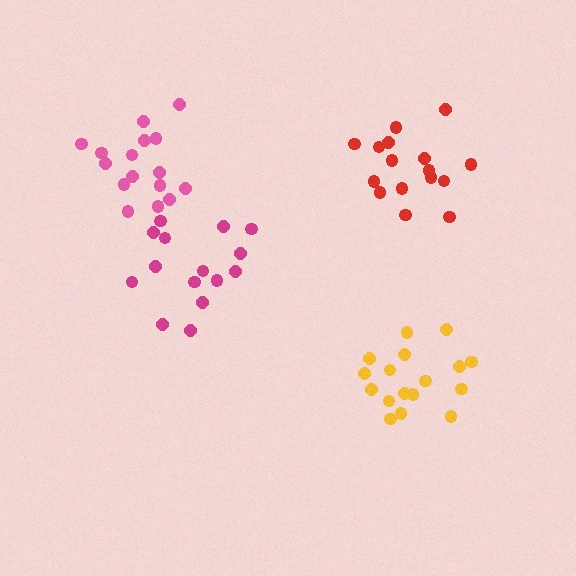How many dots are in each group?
Group 1: 15 dots, Group 2: 17 dots, Group 3: 16 dots, Group 4: 16 dots (64 total).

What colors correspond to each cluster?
The clusters are colored: magenta, yellow, red, pink.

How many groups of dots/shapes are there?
There are 4 groups.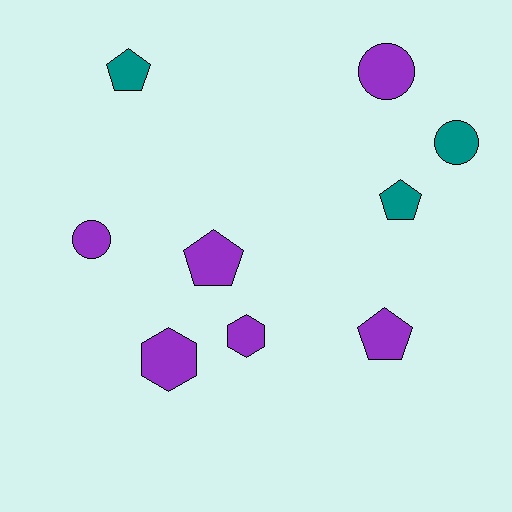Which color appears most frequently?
Purple, with 6 objects.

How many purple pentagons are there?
There are 2 purple pentagons.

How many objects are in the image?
There are 9 objects.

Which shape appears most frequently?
Pentagon, with 4 objects.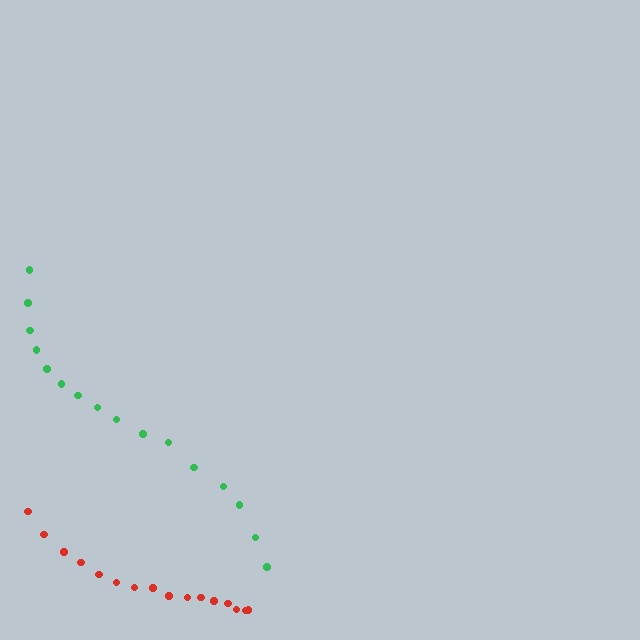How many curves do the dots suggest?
There are 2 distinct paths.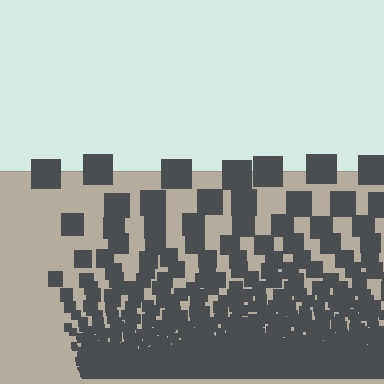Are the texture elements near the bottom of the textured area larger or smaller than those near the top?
Smaller. The gradient is inverted — elements near the bottom are smaller and denser.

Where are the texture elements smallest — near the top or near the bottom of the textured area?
Near the bottom.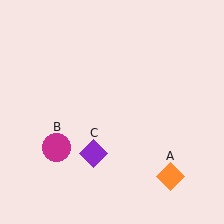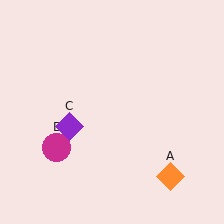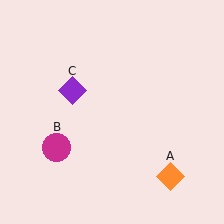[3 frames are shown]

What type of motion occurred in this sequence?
The purple diamond (object C) rotated clockwise around the center of the scene.